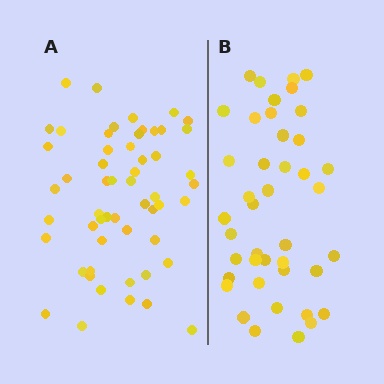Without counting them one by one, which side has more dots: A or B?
Region A (the left region) has more dots.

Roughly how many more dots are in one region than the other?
Region A has approximately 15 more dots than region B.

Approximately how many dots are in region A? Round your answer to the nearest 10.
About 60 dots. (The exact count is 55, which rounds to 60.)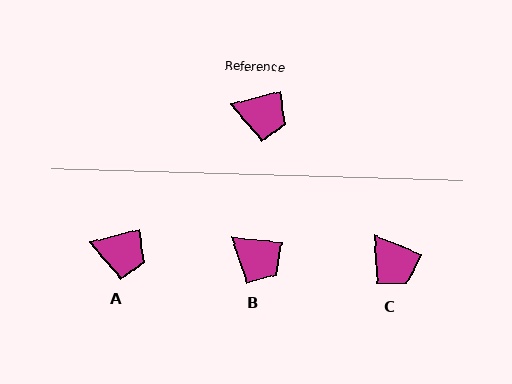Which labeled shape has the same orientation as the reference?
A.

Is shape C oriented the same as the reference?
No, it is off by about 37 degrees.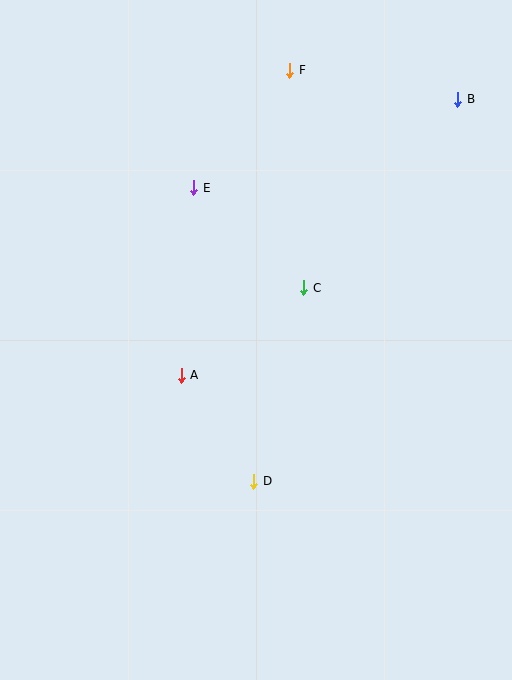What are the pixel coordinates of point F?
Point F is at (290, 70).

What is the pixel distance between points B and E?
The distance between B and E is 278 pixels.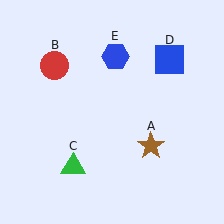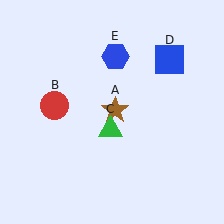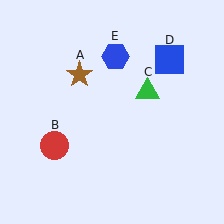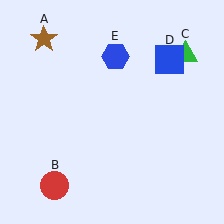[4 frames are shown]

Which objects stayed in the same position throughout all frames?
Blue square (object D) and blue hexagon (object E) remained stationary.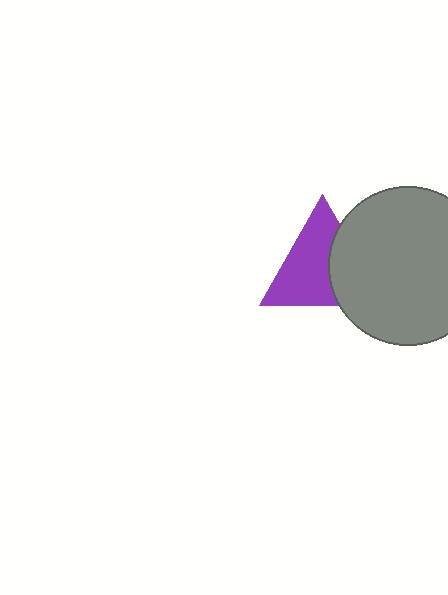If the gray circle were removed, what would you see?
You would see the complete purple triangle.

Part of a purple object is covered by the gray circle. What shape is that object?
It is a triangle.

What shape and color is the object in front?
The object in front is a gray circle.